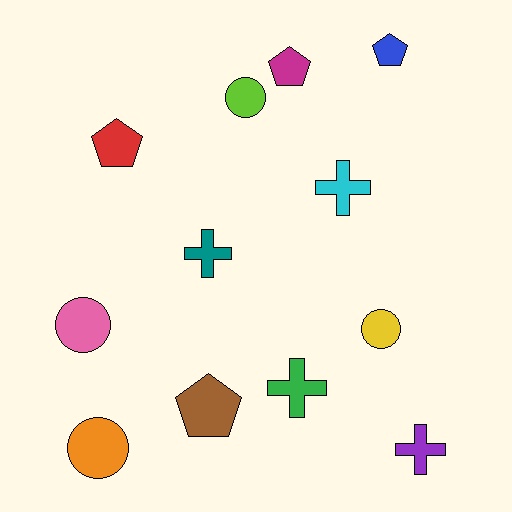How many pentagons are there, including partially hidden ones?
There are 4 pentagons.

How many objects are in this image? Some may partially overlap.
There are 12 objects.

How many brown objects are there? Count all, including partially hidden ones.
There is 1 brown object.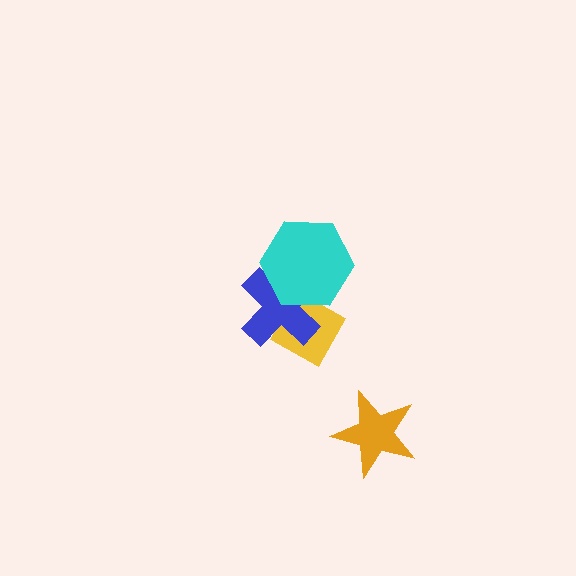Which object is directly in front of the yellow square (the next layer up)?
The blue cross is directly in front of the yellow square.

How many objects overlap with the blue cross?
2 objects overlap with the blue cross.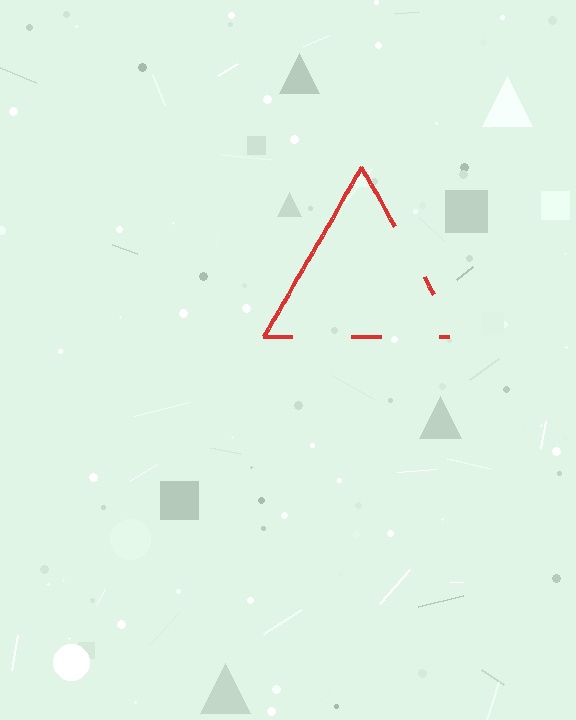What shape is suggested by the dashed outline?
The dashed outline suggests a triangle.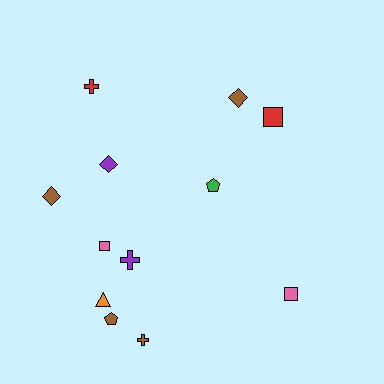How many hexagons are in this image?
There are no hexagons.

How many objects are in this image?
There are 12 objects.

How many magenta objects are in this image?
There are no magenta objects.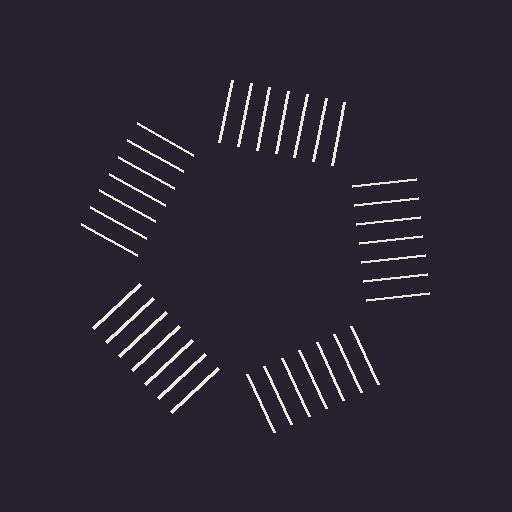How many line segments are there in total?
35 — 7 along each of the 5 edges.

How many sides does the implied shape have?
5 sides — the line-ends trace a pentagon.